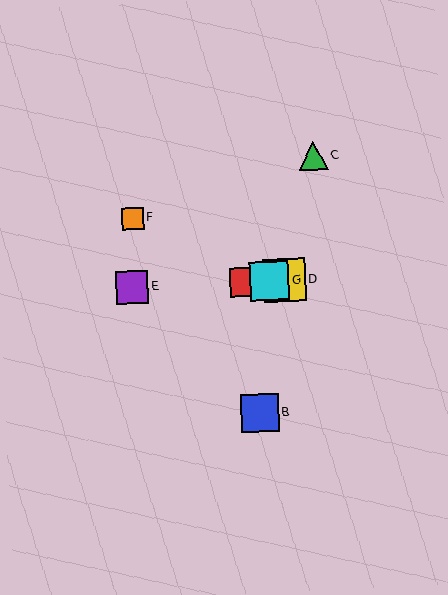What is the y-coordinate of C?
Object C is at y≈155.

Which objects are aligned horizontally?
Objects A, D, E, G are aligned horizontally.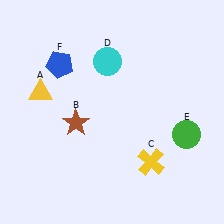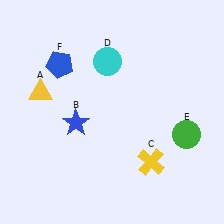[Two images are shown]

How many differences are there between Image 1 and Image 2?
There is 1 difference between the two images.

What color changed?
The star (B) changed from brown in Image 1 to blue in Image 2.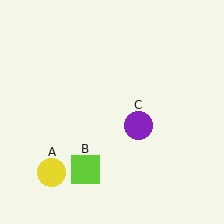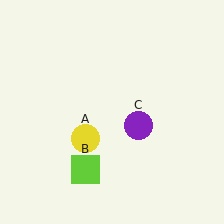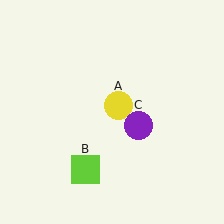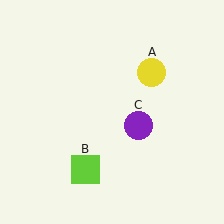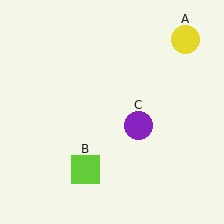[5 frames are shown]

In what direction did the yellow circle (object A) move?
The yellow circle (object A) moved up and to the right.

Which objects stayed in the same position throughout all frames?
Lime square (object B) and purple circle (object C) remained stationary.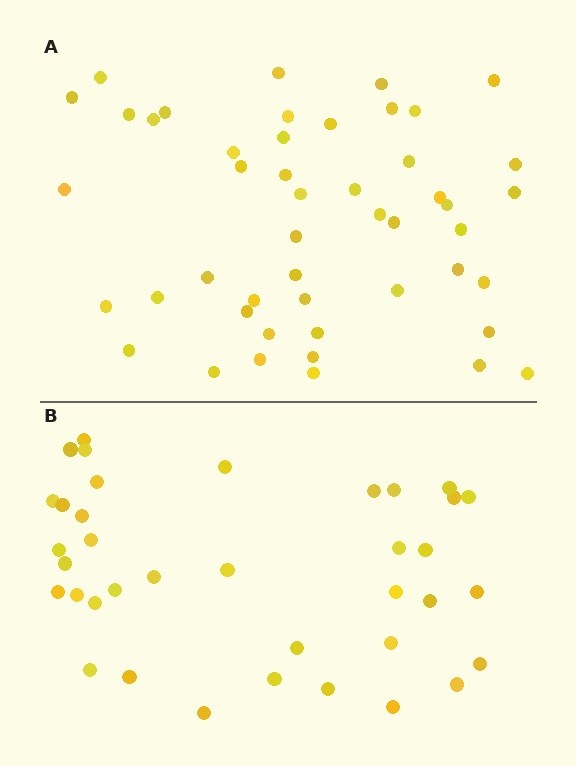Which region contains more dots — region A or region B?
Region A (the top region) has more dots.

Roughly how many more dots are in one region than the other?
Region A has roughly 12 or so more dots than region B.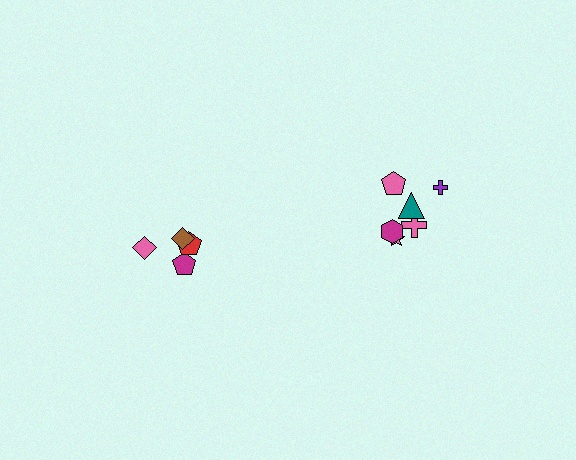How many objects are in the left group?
There are 4 objects.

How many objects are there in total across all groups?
There are 10 objects.